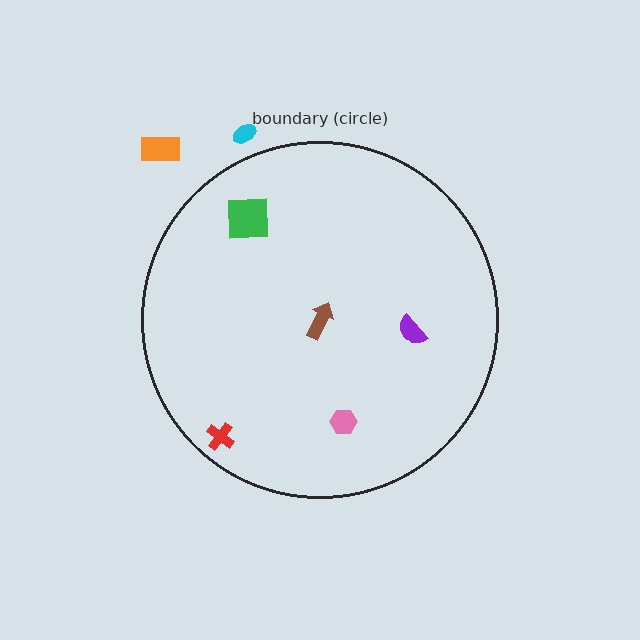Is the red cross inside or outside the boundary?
Inside.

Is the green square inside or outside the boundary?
Inside.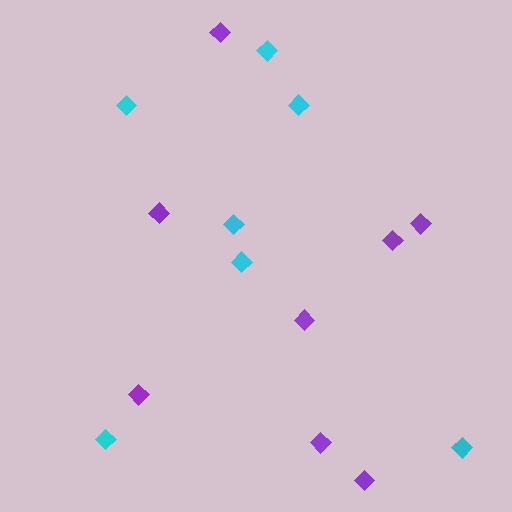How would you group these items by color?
There are 2 groups: one group of cyan diamonds (7) and one group of purple diamonds (8).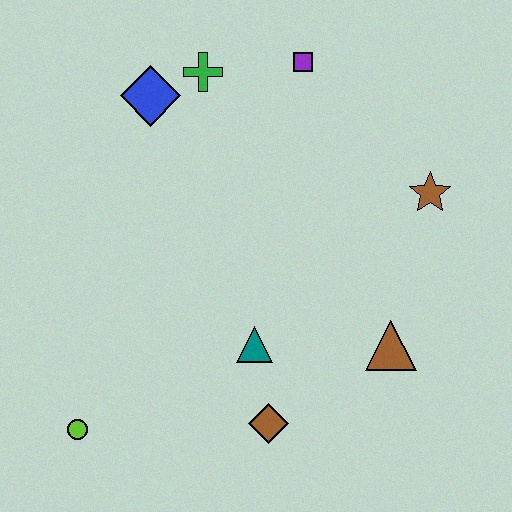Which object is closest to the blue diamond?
The green cross is closest to the blue diamond.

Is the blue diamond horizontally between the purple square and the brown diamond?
No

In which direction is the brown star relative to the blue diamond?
The brown star is to the right of the blue diamond.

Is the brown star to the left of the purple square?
No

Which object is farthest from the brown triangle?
The blue diamond is farthest from the brown triangle.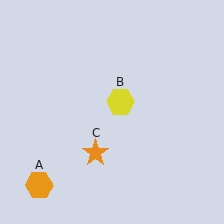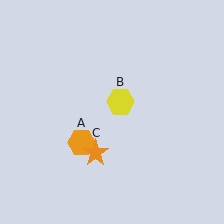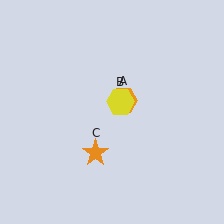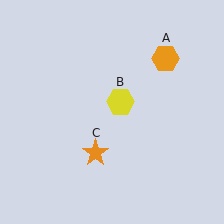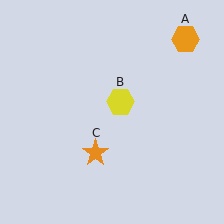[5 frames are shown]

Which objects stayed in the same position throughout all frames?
Yellow hexagon (object B) and orange star (object C) remained stationary.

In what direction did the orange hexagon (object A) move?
The orange hexagon (object A) moved up and to the right.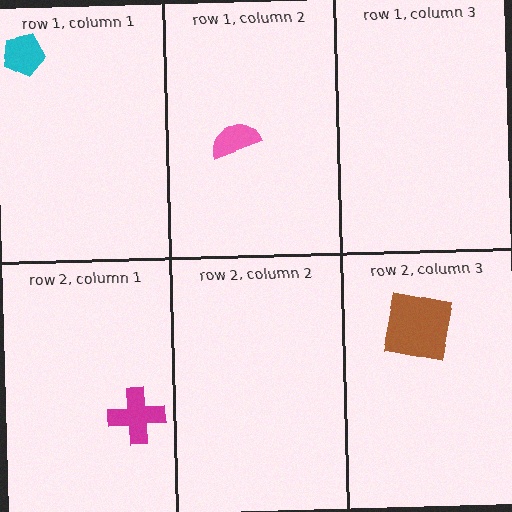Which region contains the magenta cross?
The row 2, column 1 region.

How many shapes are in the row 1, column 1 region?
1.